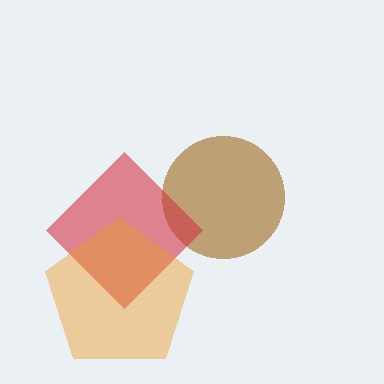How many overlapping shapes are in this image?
There are 3 overlapping shapes in the image.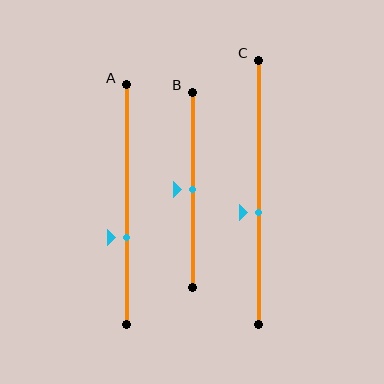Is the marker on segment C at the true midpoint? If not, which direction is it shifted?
No, the marker on segment C is shifted downward by about 8% of the segment length.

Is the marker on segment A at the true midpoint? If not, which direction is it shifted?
No, the marker on segment A is shifted downward by about 14% of the segment length.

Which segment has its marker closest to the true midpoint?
Segment B has its marker closest to the true midpoint.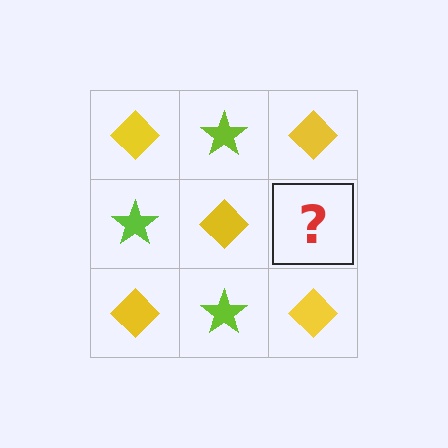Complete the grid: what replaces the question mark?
The question mark should be replaced with a lime star.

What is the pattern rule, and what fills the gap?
The rule is that it alternates yellow diamond and lime star in a checkerboard pattern. The gap should be filled with a lime star.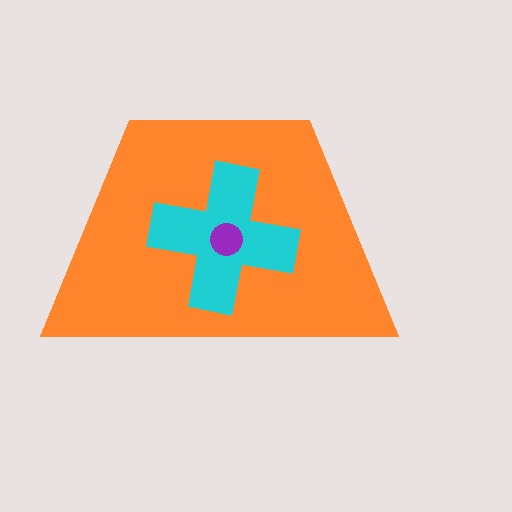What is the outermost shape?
The orange trapezoid.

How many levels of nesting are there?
3.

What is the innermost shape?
The purple circle.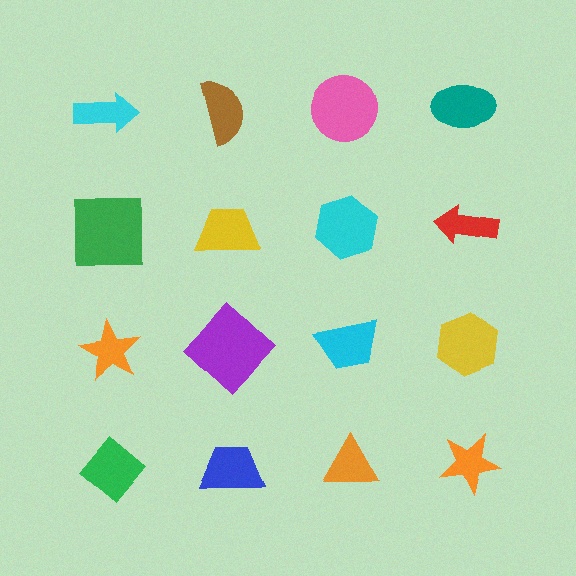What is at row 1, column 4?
A teal ellipse.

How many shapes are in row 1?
4 shapes.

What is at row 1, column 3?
A pink circle.